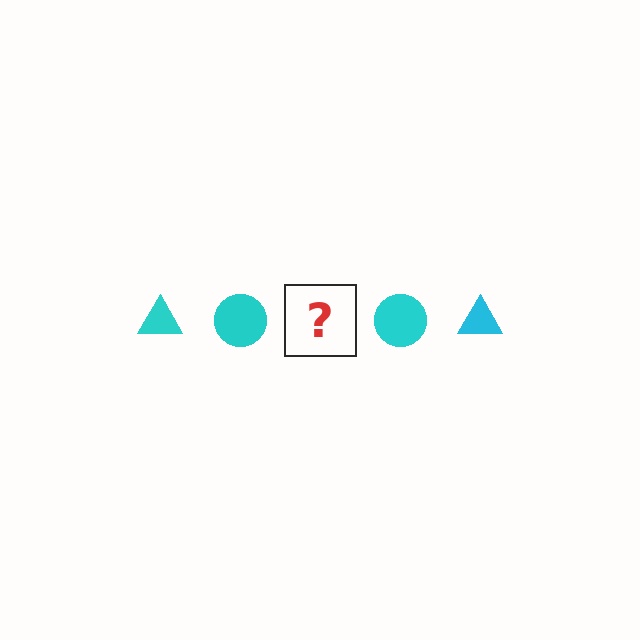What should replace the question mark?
The question mark should be replaced with a cyan triangle.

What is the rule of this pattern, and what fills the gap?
The rule is that the pattern cycles through triangle, circle shapes in cyan. The gap should be filled with a cyan triangle.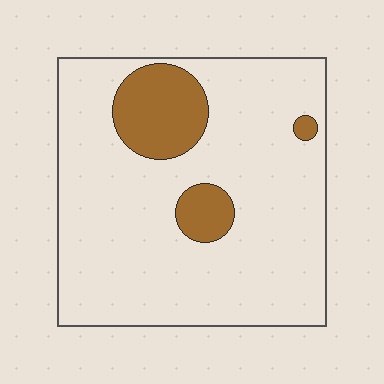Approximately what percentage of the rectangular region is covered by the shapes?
Approximately 15%.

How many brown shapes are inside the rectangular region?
3.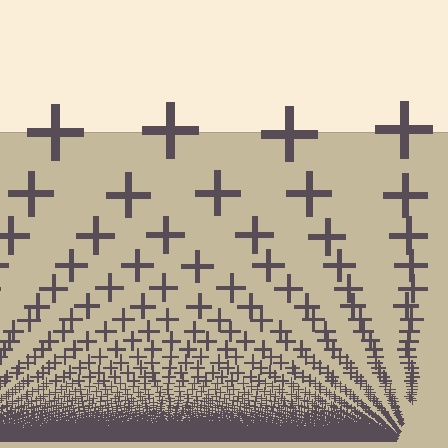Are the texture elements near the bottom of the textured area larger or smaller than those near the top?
Smaller. The gradient is inverted — elements near the bottom are smaller and denser.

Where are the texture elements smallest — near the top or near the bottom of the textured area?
Near the bottom.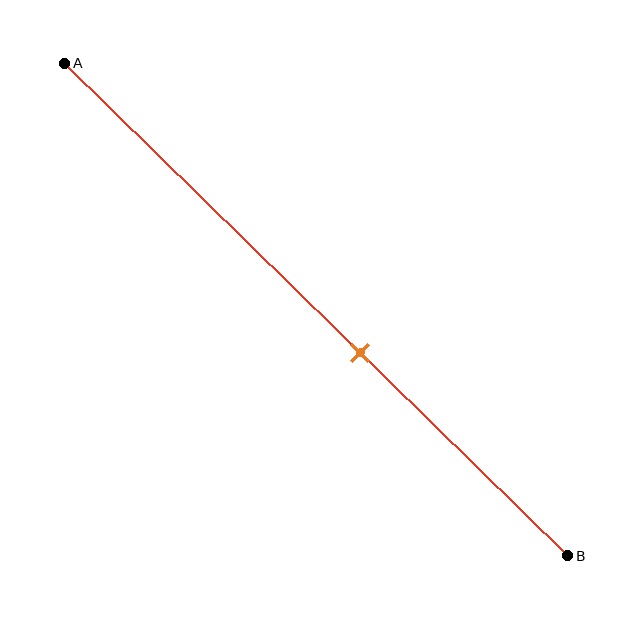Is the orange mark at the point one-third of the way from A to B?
No, the mark is at about 60% from A, not at the 33% one-third point.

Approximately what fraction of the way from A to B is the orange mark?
The orange mark is approximately 60% of the way from A to B.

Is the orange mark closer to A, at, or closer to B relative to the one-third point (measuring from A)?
The orange mark is closer to point B than the one-third point of segment AB.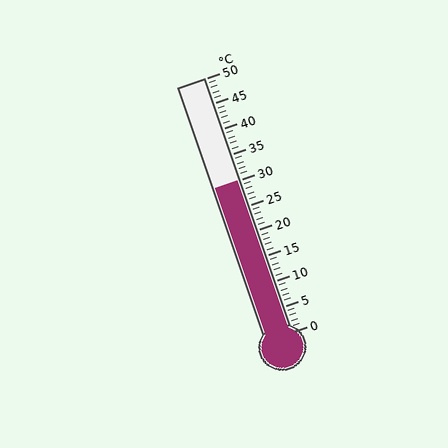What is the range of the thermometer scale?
The thermometer scale ranges from 0°C to 50°C.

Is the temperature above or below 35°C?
The temperature is below 35°C.